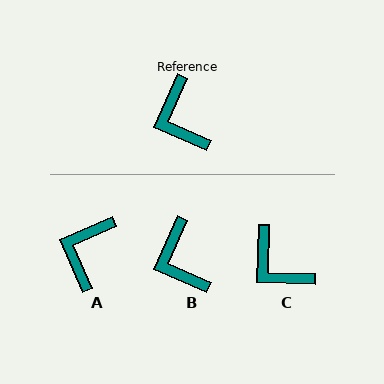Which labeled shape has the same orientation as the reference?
B.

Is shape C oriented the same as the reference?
No, it is off by about 23 degrees.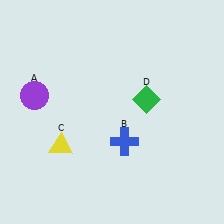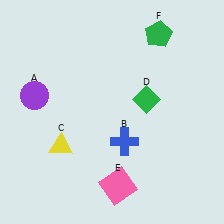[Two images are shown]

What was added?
A pink square (E), a green pentagon (F) were added in Image 2.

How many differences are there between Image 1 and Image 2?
There are 2 differences between the two images.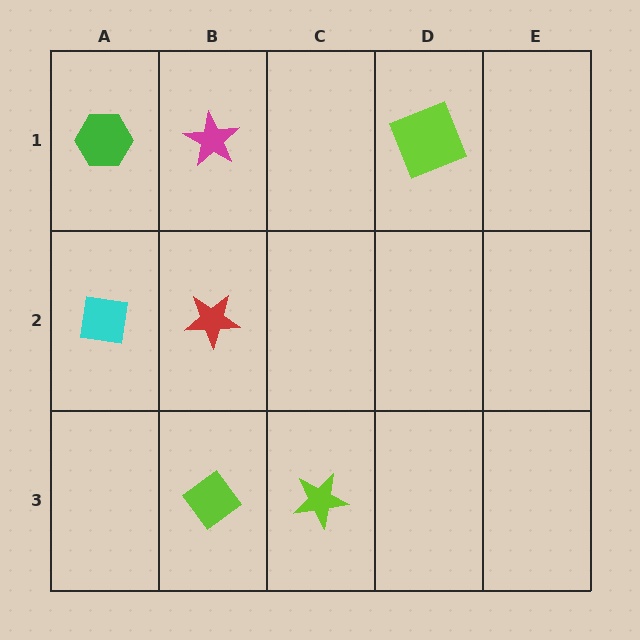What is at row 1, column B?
A magenta star.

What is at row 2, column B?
A red star.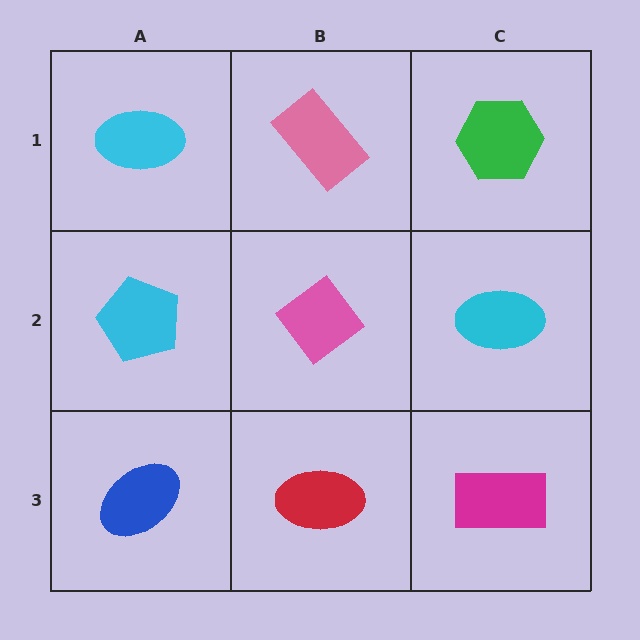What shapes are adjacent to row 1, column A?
A cyan pentagon (row 2, column A), a pink rectangle (row 1, column B).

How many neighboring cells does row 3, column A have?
2.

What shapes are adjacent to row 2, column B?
A pink rectangle (row 1, column B), a red ellipse (row 3, column B), a cyan pentagon (row 2, column A), a cyan ellipse (row 2, column C).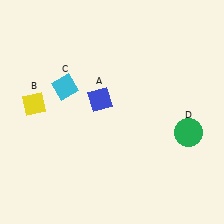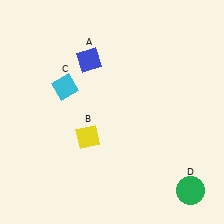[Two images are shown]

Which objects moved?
The objects that moved are: the blue diamond (A), the yellow diamond (B), the green circle (D).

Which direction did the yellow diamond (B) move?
The yellow diamond (B) moved right.